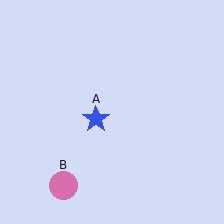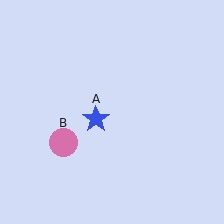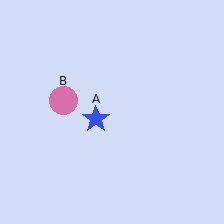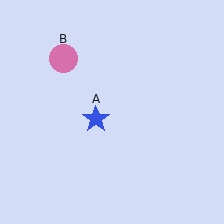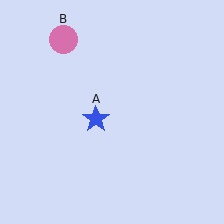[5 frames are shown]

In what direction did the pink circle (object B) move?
The pink circle (object B) moved up.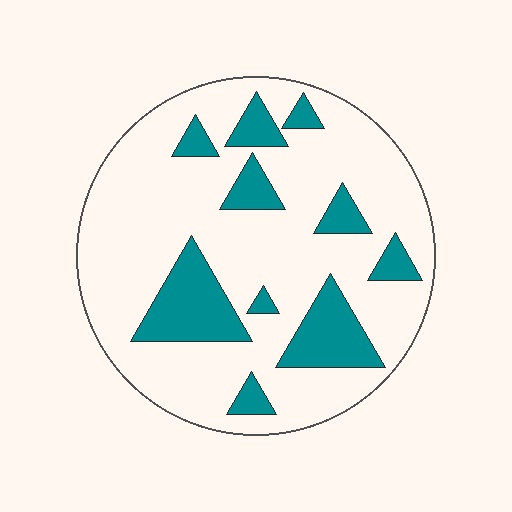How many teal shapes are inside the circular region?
10.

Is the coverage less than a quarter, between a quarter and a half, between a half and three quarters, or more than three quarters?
Less than a quarter.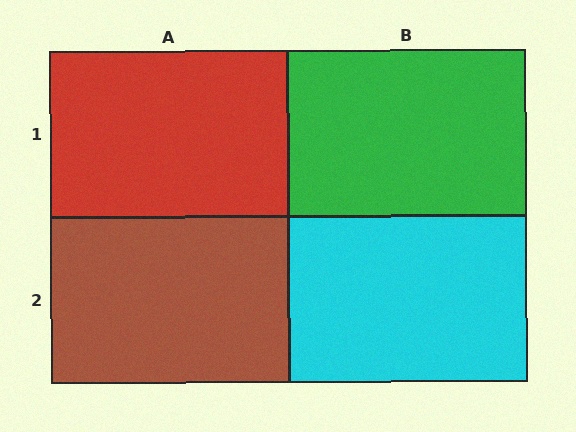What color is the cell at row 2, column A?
Brown.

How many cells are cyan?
1 cell is cyan.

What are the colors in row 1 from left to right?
Red, green.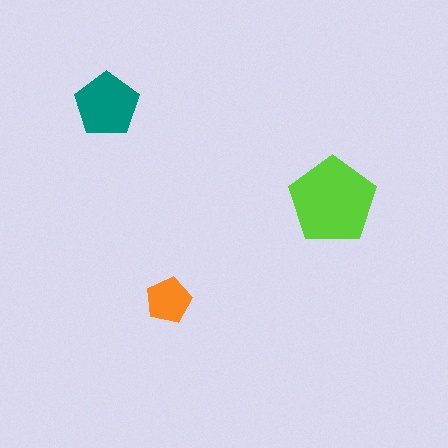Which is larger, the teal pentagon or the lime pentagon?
The lime one.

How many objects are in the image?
There are 3 objects in the image.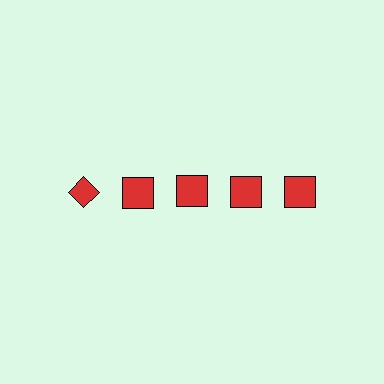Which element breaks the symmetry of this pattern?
The red diamond in the top row, leftmost column breaks the symmetry. All other shapes are red squares.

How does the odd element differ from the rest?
It has a different shape: diamond instead of square.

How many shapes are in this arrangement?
There are 5 shapes arranged in a grid pattern.